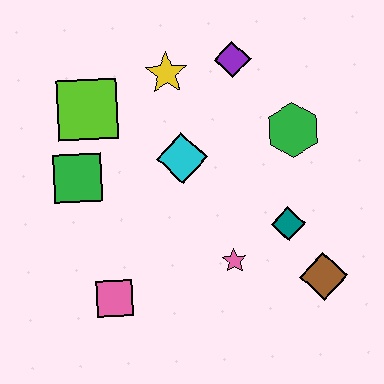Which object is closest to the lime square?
The green square is closest to the lime square.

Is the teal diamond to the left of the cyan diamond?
No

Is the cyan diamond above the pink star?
Yes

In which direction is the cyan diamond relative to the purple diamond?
The cyan diamond is below the purple diamond.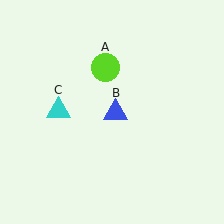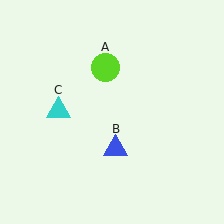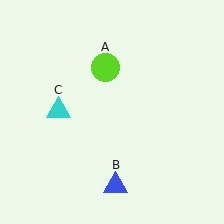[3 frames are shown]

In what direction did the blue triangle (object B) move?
The blue triangle (object B) moved down.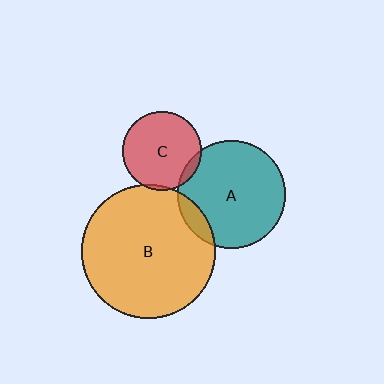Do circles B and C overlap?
Yes.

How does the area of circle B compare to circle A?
Approximately 1.5 times.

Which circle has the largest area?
Circle B (orange).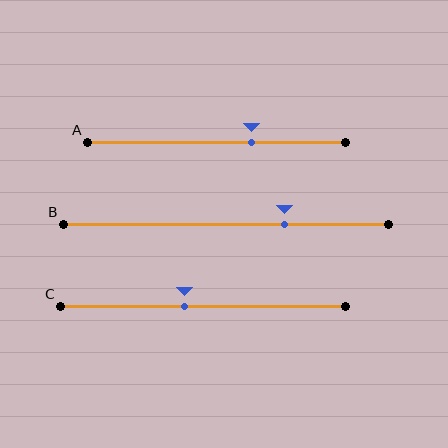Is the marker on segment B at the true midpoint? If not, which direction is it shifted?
No, the marker on segment B is shifted to the right by about 18% of the segment length.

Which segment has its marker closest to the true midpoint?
Segment C has its marker closest to the true midpoint.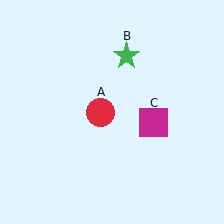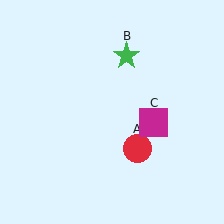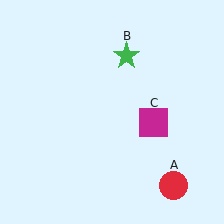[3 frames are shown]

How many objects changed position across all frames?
1 object changed position: red circle (object A).